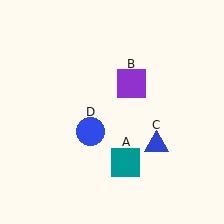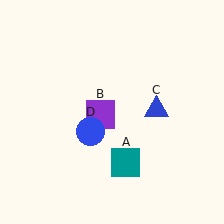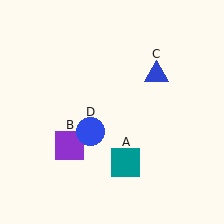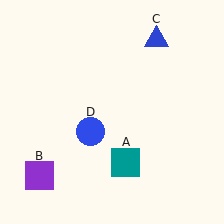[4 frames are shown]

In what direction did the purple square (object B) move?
The purple square (object B) moved down and to the left.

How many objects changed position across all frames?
2 objects changed position: purple square (object B), blue triangle (object C).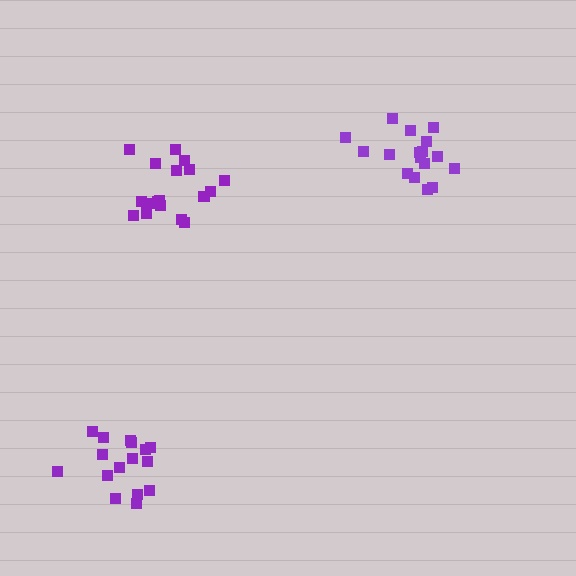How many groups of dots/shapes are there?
There are 3 groups.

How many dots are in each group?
Group 1: 19 dots, Group 2: 17 dots, Group 3: 16 dots (52 total).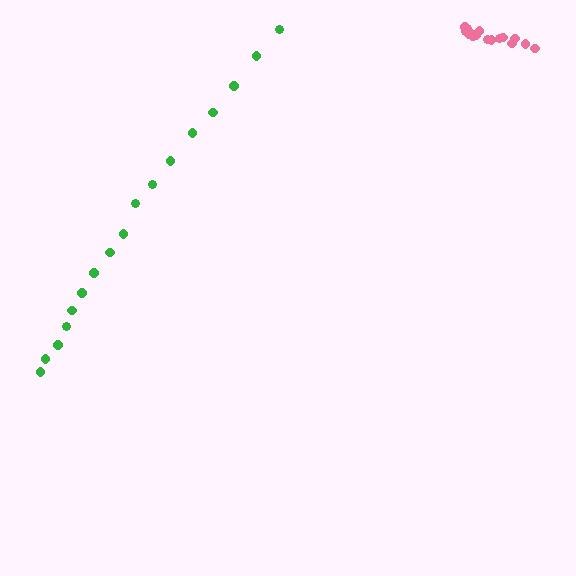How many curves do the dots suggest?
There are 2 distinct paths.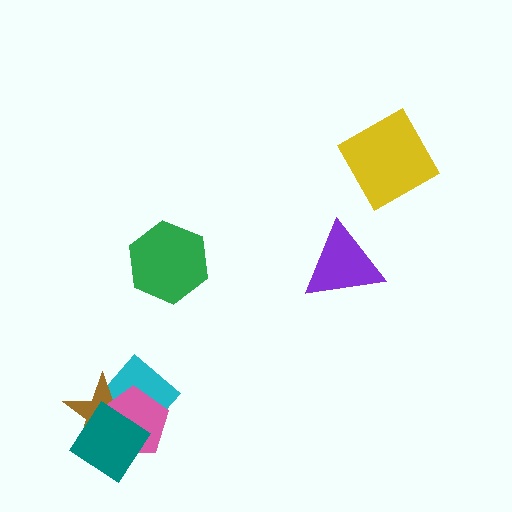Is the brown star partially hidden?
Yes, it is partially covered by another shape.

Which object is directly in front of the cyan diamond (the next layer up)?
The brown star is directly in front of the cyan diamond.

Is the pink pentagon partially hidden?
Yes, it is partially covered by another shape.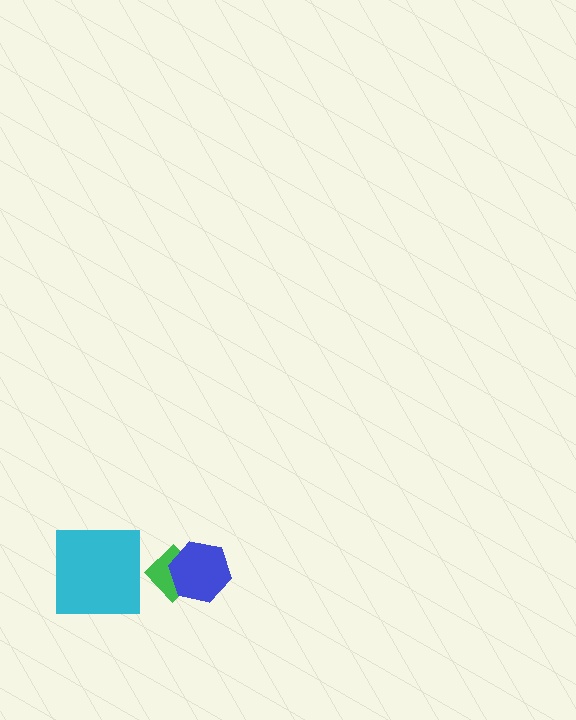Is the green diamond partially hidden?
Yes, it is partially covered by another shape.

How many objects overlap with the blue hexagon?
1 object overlaps with the blue hexagon.